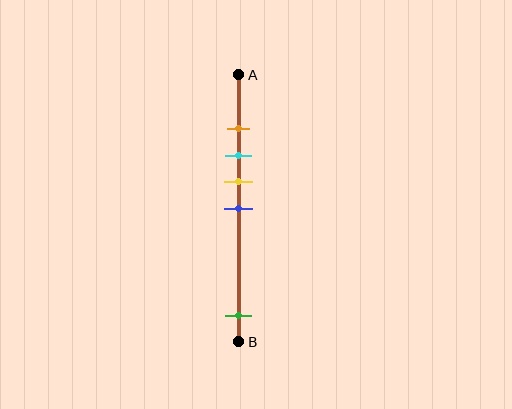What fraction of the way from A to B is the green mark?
The green mark is approximately 90% (0.9) of the way from A to B.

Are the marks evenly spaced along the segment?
No, the marks are not evenly spaced.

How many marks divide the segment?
There are 5 marks dividing the segment.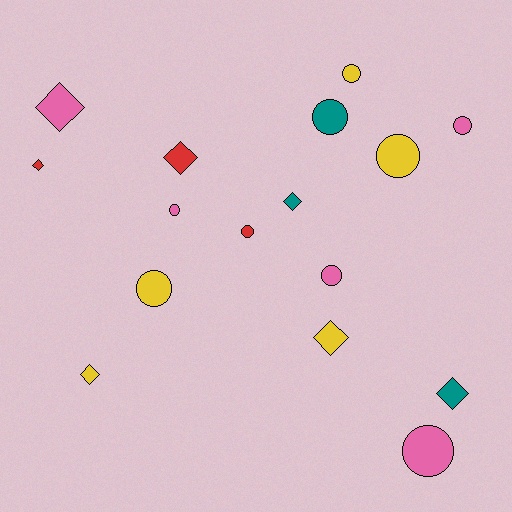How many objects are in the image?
There are 16 objects.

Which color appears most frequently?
Yellow, with 5 objects.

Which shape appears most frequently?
Circle, with 9 objects.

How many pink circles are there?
There are 4 pink circles.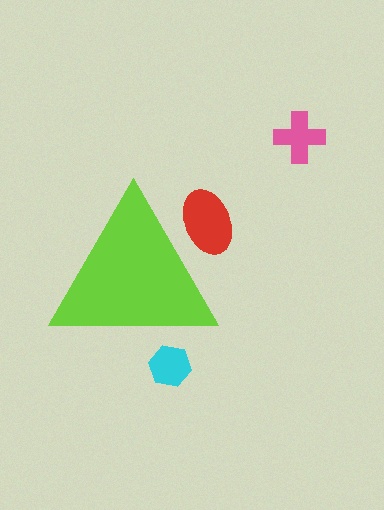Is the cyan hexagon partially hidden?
Yes, the cyan hexagon is partially hidden behind the lime triangle.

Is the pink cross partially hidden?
No, the pink cross is fully visible.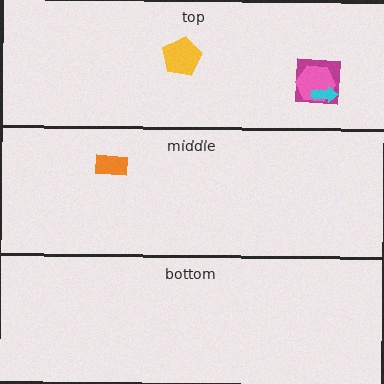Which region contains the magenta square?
The top region.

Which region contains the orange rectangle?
The middle region.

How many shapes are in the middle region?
1.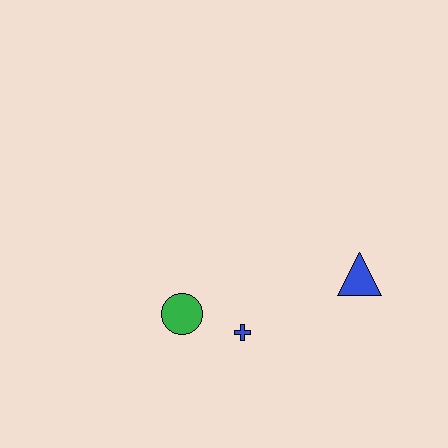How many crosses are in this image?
There is 1 cross.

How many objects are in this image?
There are 3 objects.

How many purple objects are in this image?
There are no purple objects.